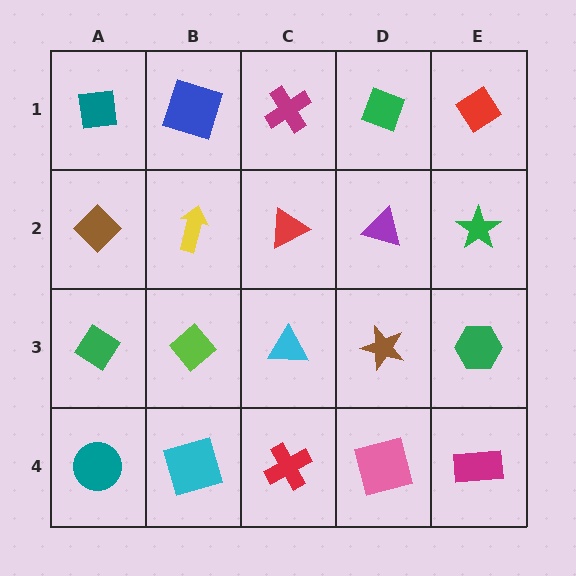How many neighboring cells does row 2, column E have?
3.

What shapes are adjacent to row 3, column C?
A red triangle (row 2, column C), a red cross (row 4, column C), a lime diamond (row 3, column B), a brown star (row 3, column D).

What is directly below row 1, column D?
A purple triangle.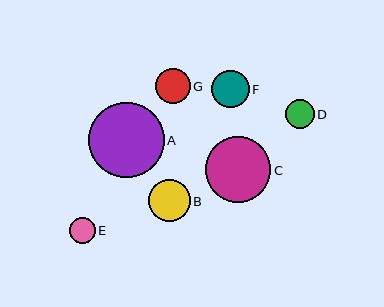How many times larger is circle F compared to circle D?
Circle F is approximately 1.3 times the size of circle D.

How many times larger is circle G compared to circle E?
Circle G is approximately 1.4 times the size of circle E.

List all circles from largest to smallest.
From largest to smallest: A, C, B, F, G, D, E.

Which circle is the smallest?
Circle E is the smallest with a size of approximately 26 pixels.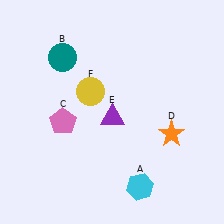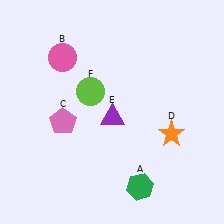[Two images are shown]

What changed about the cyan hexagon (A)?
In Image 1, A is cyan. In Image 2, it changed to green.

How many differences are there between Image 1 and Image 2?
There are 3 differences between the two images.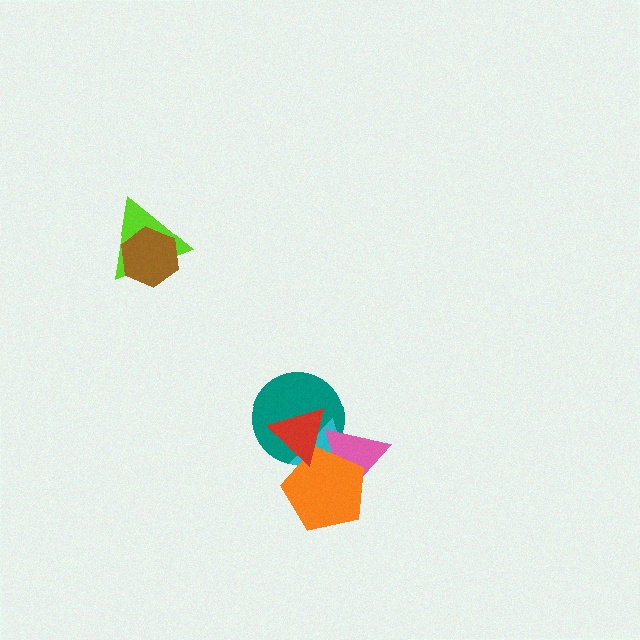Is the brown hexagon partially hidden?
No, no other shape covers it.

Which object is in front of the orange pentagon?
The red triangle is in front of the orange pentagon.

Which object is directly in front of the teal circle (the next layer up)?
The cyan triangle is directly in front of the teal circle.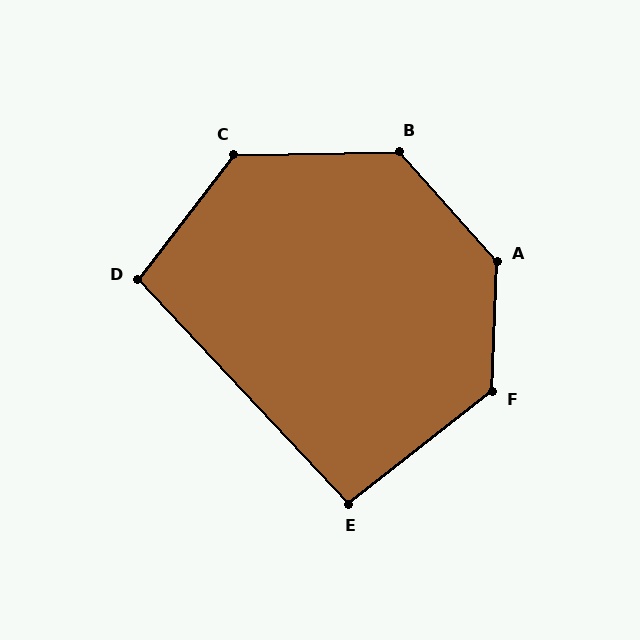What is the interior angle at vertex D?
Approximately 100 degrees (obtuse).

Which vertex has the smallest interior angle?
E, at approximately 95 degrees.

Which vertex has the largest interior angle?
A, at approximately 136 degrees.